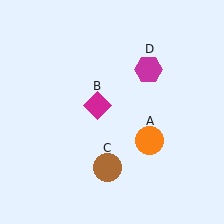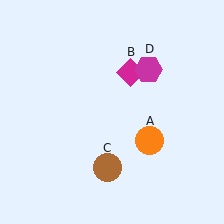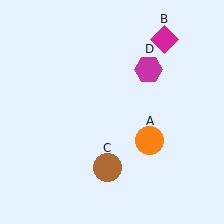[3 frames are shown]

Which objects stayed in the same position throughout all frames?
Orange circle (object A) and brown circle (object C) and magenta hexagon (object D) remained stationary.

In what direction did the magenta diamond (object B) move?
The magenta diamond (object B) moved up and to the right.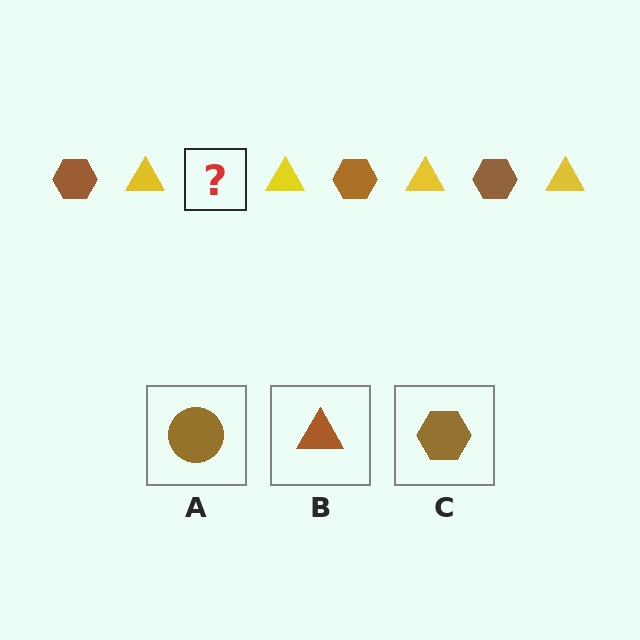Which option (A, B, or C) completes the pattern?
C.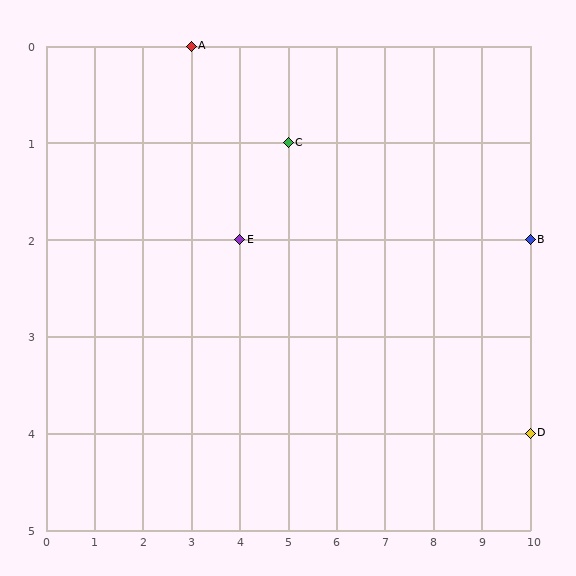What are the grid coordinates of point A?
Point A is at grid coordinates (3, 0).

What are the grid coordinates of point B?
Point B is at grid coordinates (10, 2).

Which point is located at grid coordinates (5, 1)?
Point C is at (5, 1).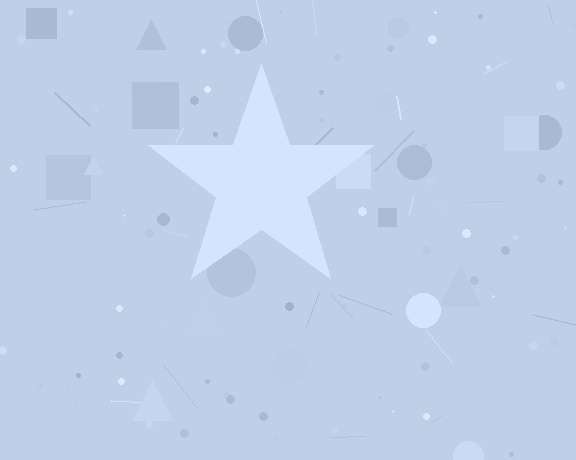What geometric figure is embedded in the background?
A star is embedded in the background.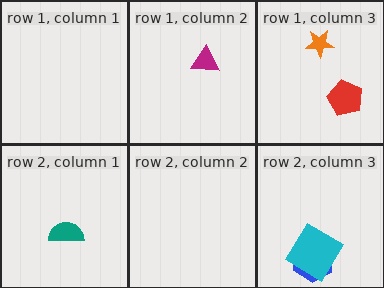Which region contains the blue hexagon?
The row 2, column 3 region.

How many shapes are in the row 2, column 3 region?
2.